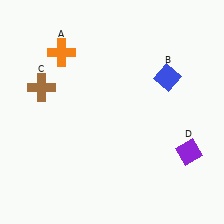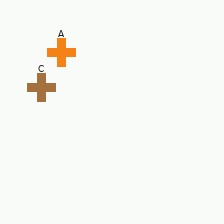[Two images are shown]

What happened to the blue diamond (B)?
The blue diamond (B) was removed in Image 2. It was in the top-right area of Image 1.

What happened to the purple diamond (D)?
The purple diamond (D) was removed in Image 2. It was in the bottom-right area of Image 1.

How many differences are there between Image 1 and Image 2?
There are 2 differences between the two images.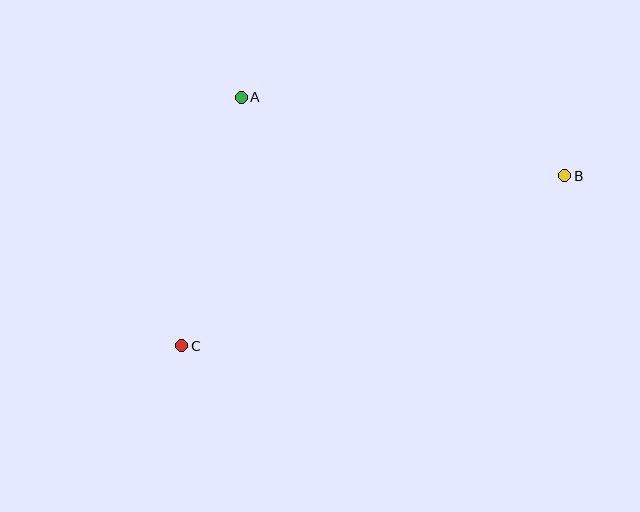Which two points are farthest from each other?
Points B and C are farthest from each other.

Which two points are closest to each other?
Points A and C are closest to each other.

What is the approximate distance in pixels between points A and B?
The distance between A and B is approximately 333 pixels.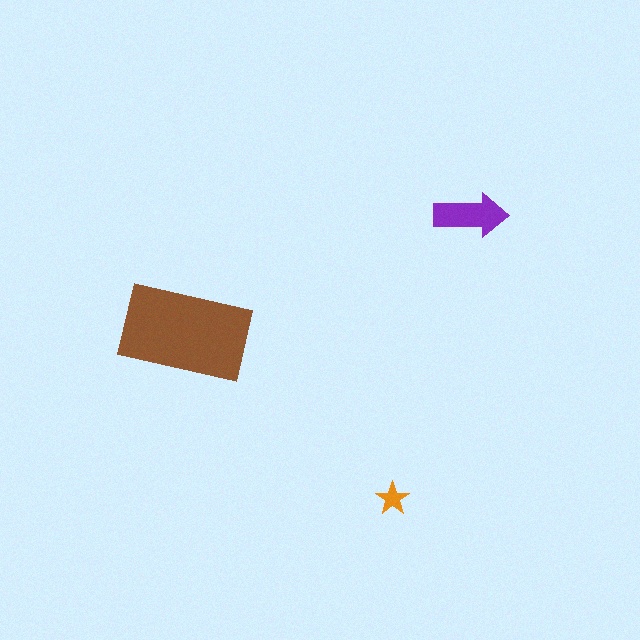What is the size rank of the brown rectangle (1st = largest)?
1st.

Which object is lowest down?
The orange star is bottommost.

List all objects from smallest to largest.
The orange star, the purple arrow, the brown rectangle.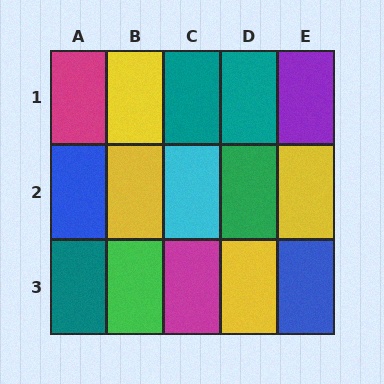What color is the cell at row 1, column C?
Teal.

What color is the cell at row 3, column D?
Yellow.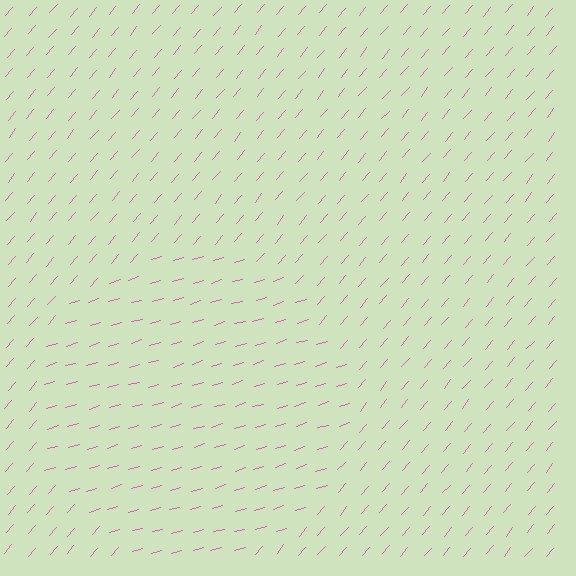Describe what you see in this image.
The image is filled with small pink line segments. A circle region in the image has lines oriented differently from the surrounding lines, creating a visible texture boundary.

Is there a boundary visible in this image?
Yes, there is a texture boundary formed by a change in line orientation.